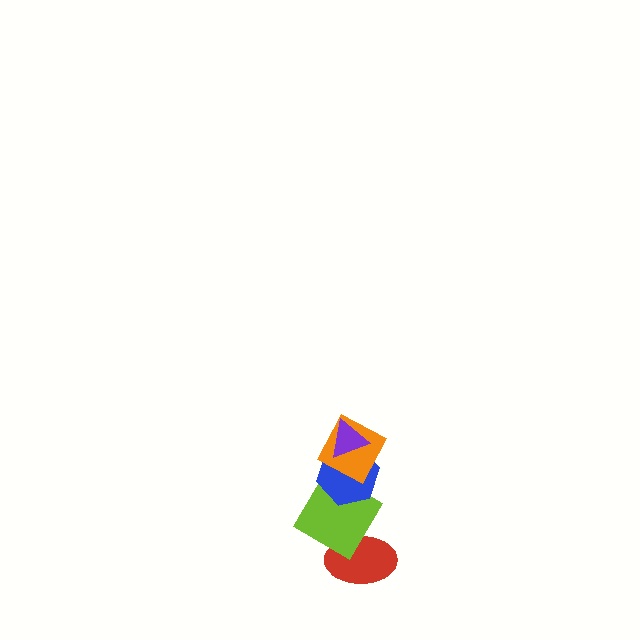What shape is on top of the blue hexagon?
The orange square is on top of the blue hexagon.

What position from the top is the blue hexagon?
The blue hexagon is 3rd from the top.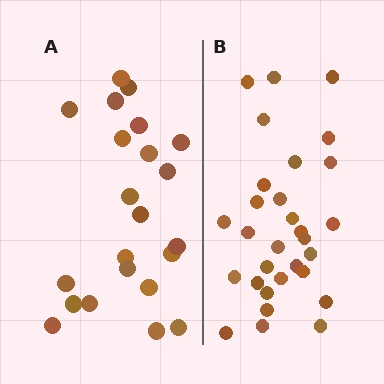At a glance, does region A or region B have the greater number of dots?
Region B (the right region) has more dots.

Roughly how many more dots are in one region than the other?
Region B has roughly 8 or so more dots than region A.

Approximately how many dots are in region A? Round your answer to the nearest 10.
About 20 dots. (The exact count is 22, which rounds to 20.)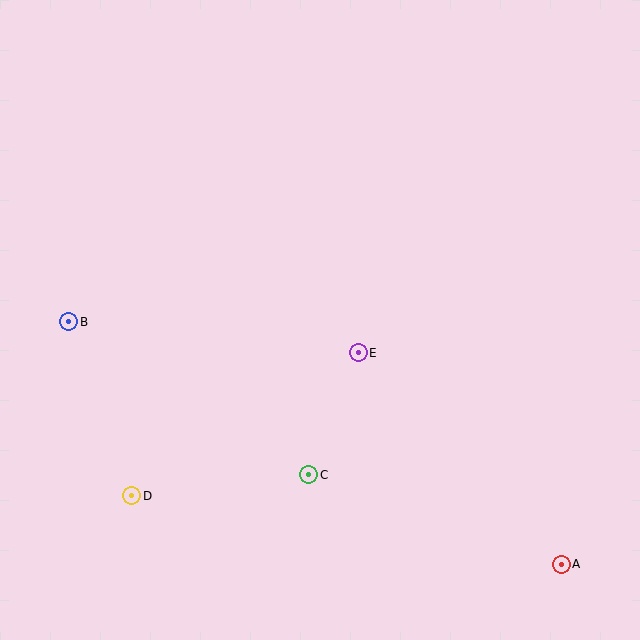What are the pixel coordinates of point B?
Point B is at (69, 322).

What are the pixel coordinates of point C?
Point C is at (309, 475).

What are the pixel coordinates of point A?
Point A is at (561, 564).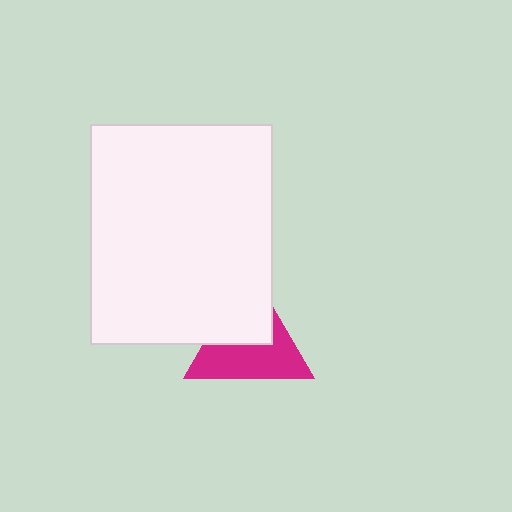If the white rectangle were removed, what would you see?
You would see the complete magenta triangle.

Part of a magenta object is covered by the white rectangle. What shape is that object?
It is a triangle.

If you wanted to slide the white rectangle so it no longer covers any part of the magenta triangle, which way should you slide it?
Slide it toward the upper-left — that is the most direct way to separate the two shapes.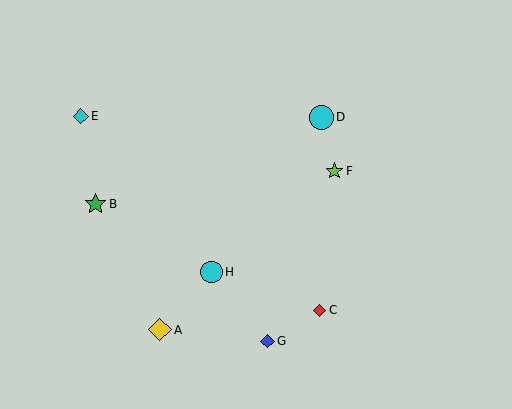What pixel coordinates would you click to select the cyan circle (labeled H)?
Click at (211, 272) to select the cyan circle H.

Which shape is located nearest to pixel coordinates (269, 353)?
The blue diamond (labeled G) at (267, 341) is nearest to that location.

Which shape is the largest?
The cyan circle (labeled D) is the largest.